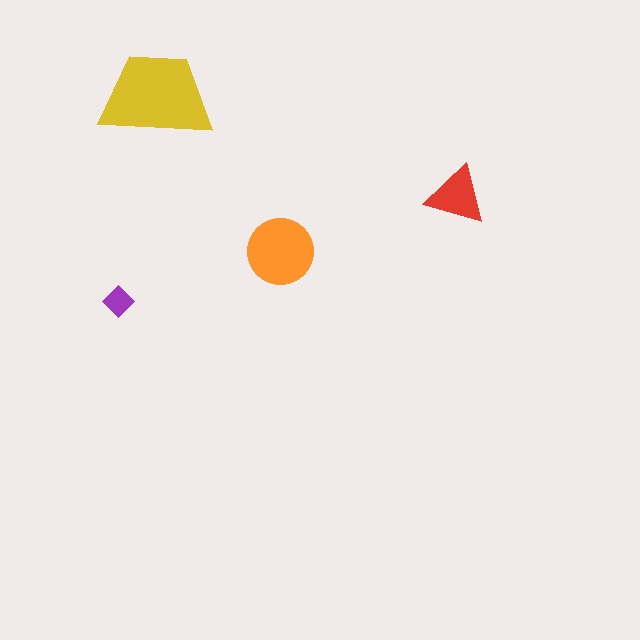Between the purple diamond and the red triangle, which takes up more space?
The red triangle.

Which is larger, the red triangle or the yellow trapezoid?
The yellow trapezoid.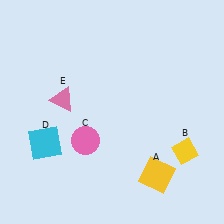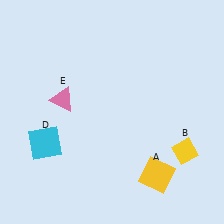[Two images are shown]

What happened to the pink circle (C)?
The pink circle (C) was removed in Image 2. It was in the bottom-left area of Image 1.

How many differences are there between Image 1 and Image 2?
There is 1 difference between the two images.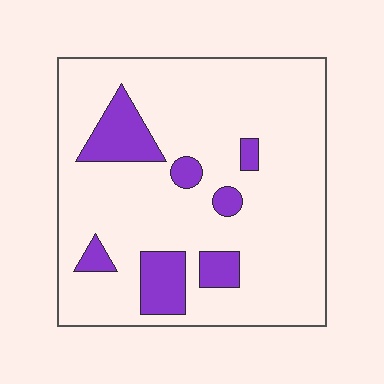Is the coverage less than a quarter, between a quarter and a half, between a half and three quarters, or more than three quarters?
Less than a quarter.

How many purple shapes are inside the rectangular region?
7.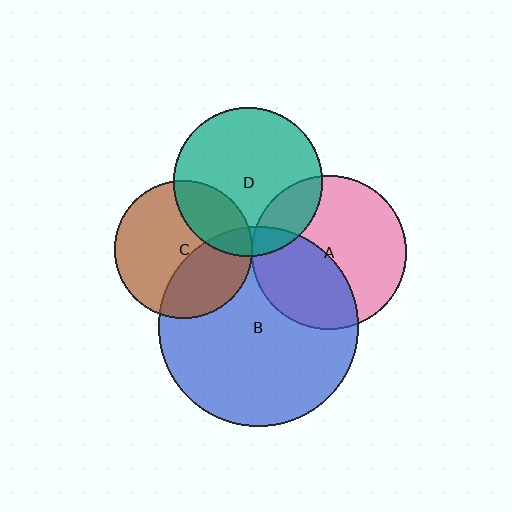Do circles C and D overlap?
Yes.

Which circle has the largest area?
Circle B (blue).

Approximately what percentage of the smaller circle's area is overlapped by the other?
Approximately 25%.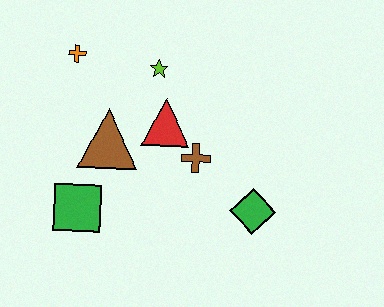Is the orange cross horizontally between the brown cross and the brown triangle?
No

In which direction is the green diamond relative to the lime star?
The green diamond is below the lime star.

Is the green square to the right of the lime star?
No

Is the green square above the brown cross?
No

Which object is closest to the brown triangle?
The red triangle is closest to the brown triangle.